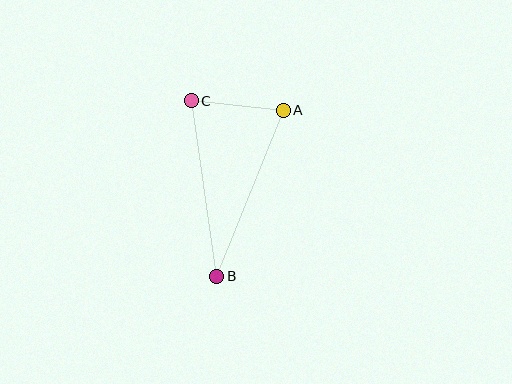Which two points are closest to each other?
Points A and C are closest to each other.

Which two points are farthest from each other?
Points A and B are farthest from each other.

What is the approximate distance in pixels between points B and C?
The distance between B and C is approximately 177 pixels.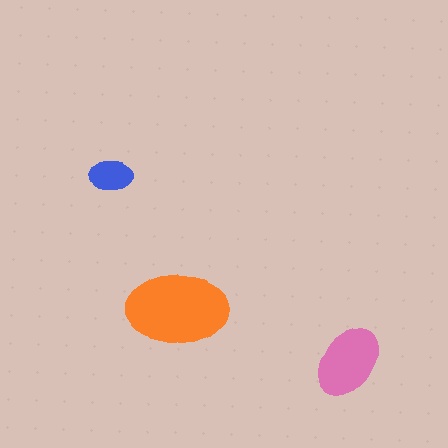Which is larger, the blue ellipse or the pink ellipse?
The pink one.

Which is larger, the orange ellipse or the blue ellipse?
The orange one.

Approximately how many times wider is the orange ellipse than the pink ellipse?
About 1.5 times wider.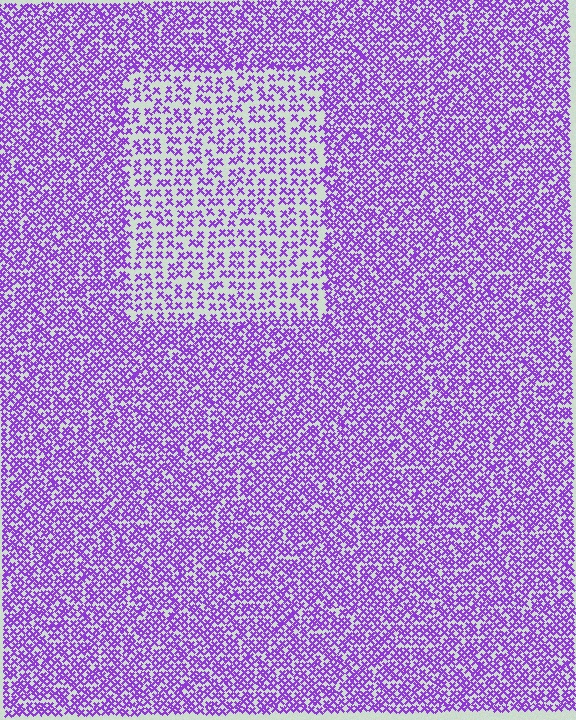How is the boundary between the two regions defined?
The boundary is defined by a change in element density (approximately 1.9x ratio). All elements are the same color, size, and shape.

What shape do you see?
I see a rectangle.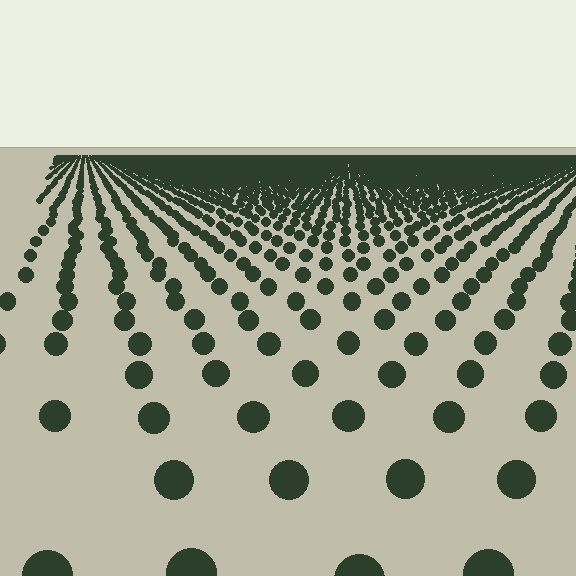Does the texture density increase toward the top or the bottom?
Density increases toward the top.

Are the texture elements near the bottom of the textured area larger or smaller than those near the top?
Larger. Near the bottom, elements are closer to the viewer and appear at a bigger on-screen size.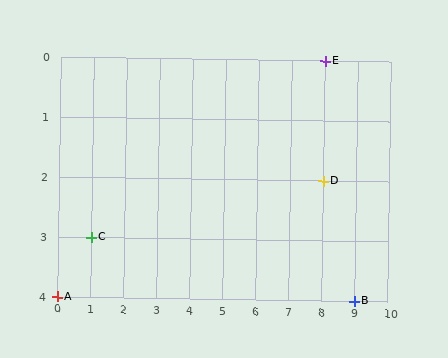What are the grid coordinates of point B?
Point B is at grid coordinates (9, 4).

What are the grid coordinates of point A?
Point A is at grid coordinates (0, 4).